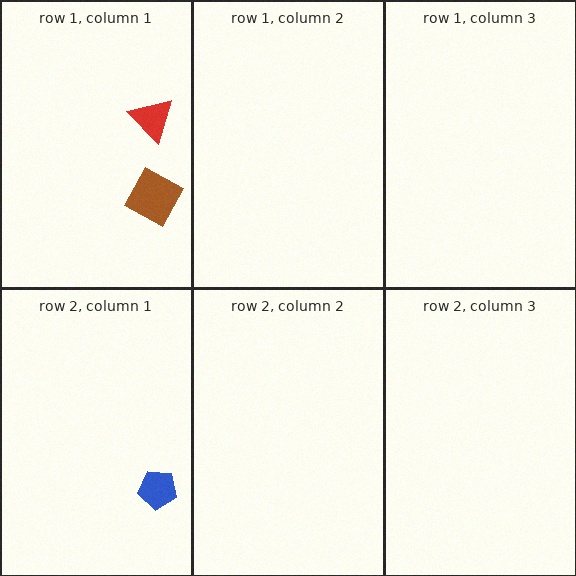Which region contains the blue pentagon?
The row 2, column 1 region.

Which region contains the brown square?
The row 1, column 1 region.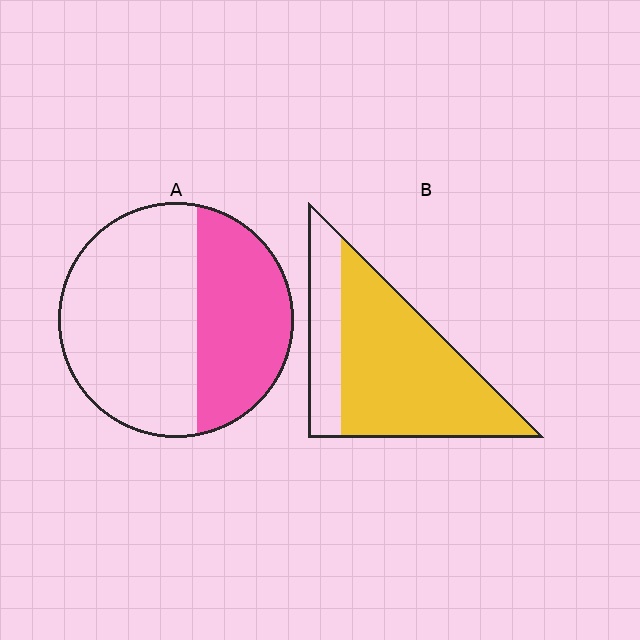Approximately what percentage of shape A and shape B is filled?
A is approximately 40% and B is approximately 75%.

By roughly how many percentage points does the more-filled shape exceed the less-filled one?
By roughly 35 percentage points (B over A).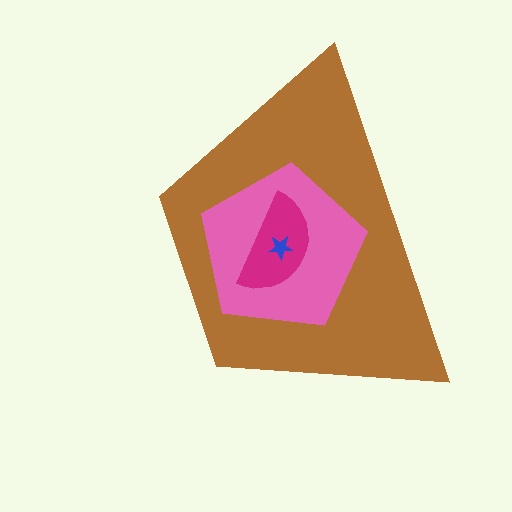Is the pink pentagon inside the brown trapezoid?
Yes.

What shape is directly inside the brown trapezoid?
The pink pentagon.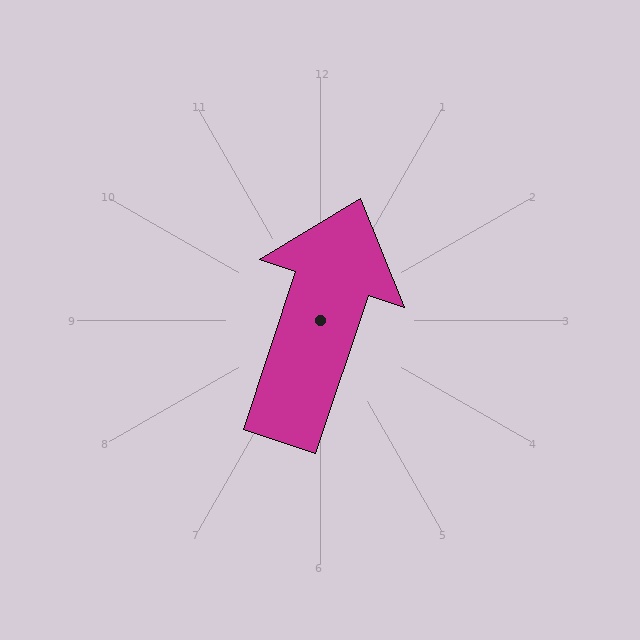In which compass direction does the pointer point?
North.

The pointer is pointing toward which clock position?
Roughly 1 o'clock.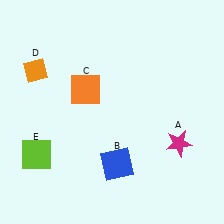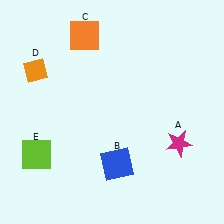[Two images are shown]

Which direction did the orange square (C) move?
The orange square (C) moved up.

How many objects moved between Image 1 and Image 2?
1 object moved between the two images.